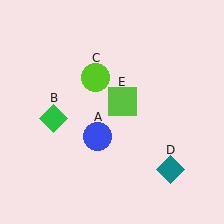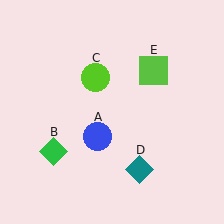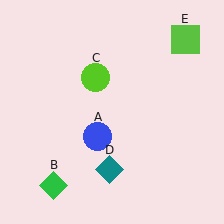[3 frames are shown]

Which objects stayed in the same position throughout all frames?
Blue circle (object A) and lime circle (object C) remained stationary.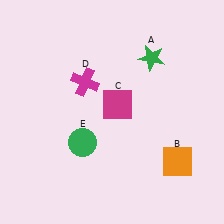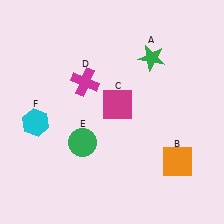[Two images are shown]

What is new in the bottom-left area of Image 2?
A cyan hexagon (F) was added in the bottom-left area of Image 2.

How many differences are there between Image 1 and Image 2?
There is 1 difference between the two images.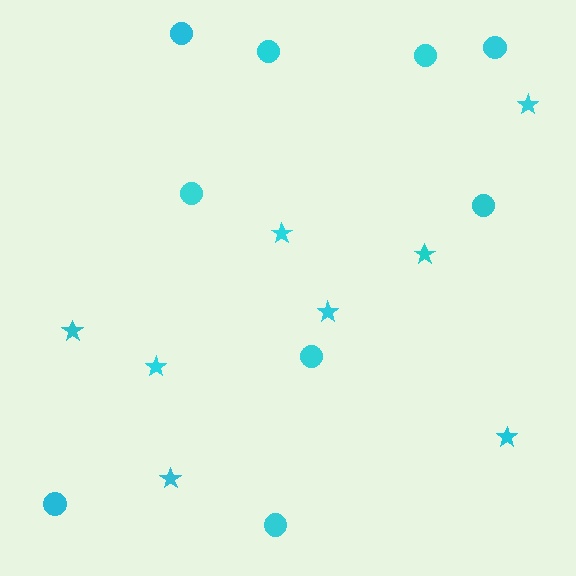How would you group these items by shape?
There are 2 groups: one group of circles (9) and one group of stars (8).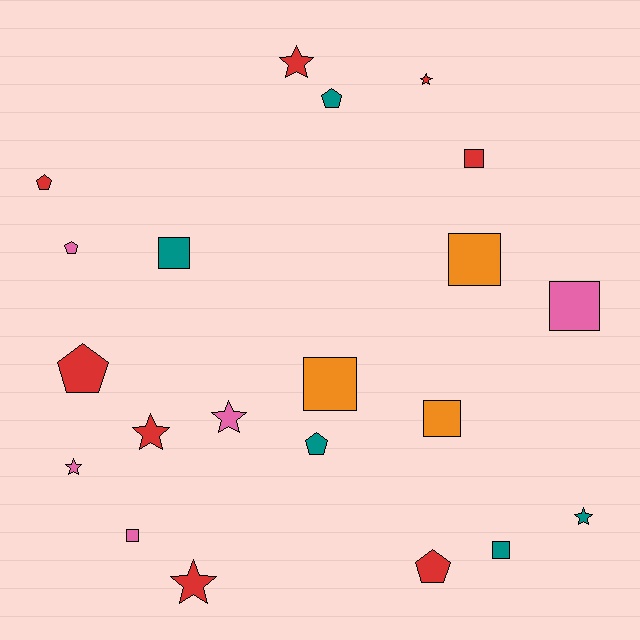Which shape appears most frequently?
Square, with 8 objects.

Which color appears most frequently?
Red, with 8 objects.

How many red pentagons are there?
There are 3 red pentagons.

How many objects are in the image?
There are 21 objects.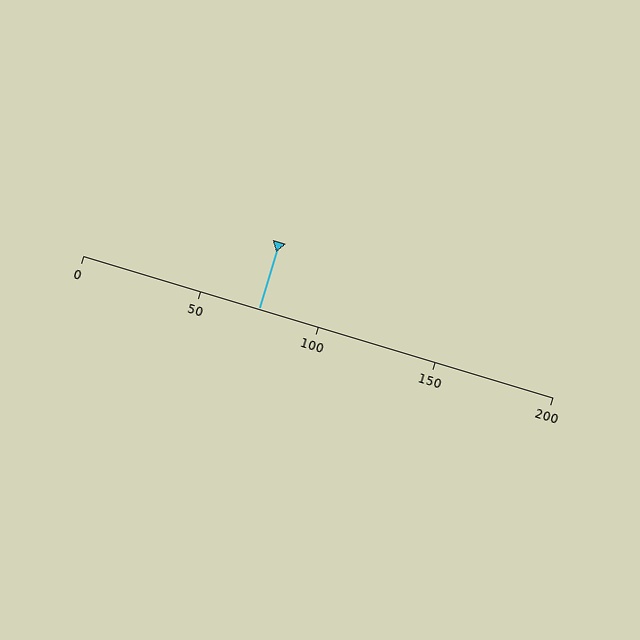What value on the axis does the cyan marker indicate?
The marker indicates approximately 75.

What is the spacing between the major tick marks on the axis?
The major ticks are spaced 50 apart.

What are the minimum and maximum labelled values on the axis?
The axis runs from 0 to 200.